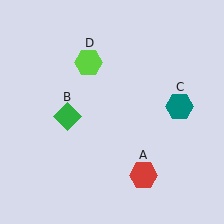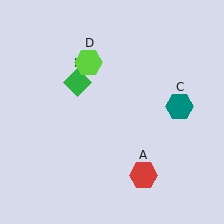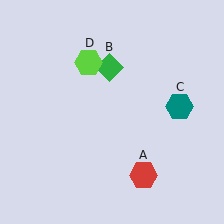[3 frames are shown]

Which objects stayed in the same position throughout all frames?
Red hexagon (object A) and teal hexagon (object C) and lime hexagon (object D) remained stationary.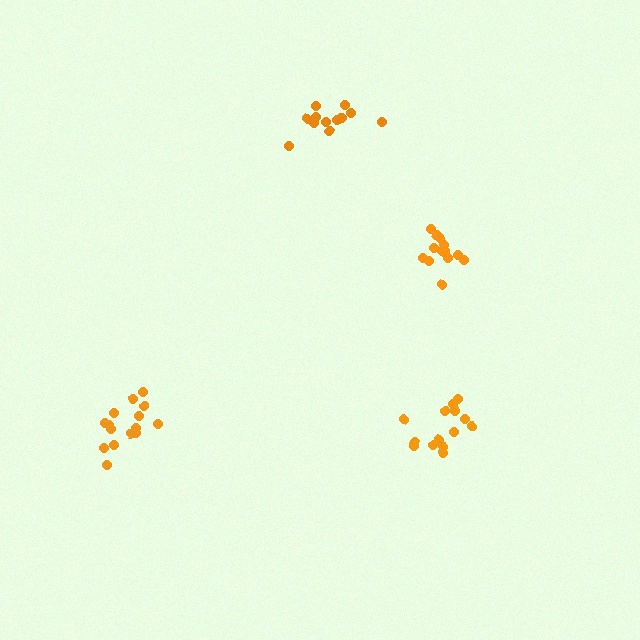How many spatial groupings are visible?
There are 4 spatial groupings.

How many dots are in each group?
Group 1: 14 dots, Group 2: 12 dots, Group 3: 15 dots, Group 4: 13 dots (54 total).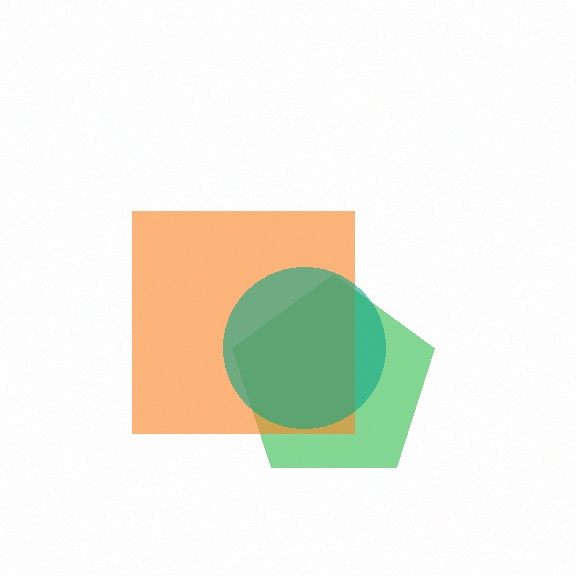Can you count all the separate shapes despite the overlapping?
Yes, there are 3 separate shapes.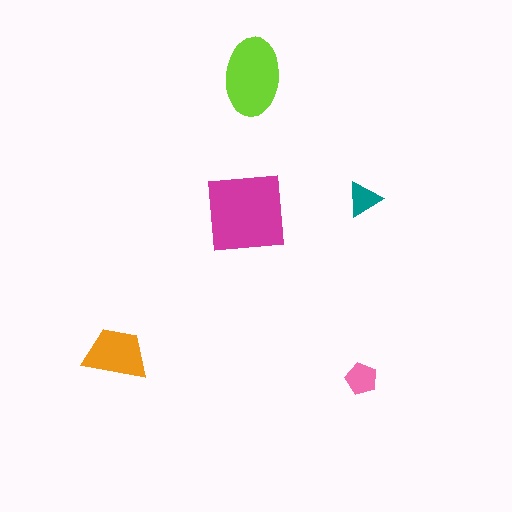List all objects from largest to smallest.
The magenta square, the lime ellipse, the orange trapezoid, the pink pentagon, the teal triangle.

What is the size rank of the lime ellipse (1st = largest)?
2nd.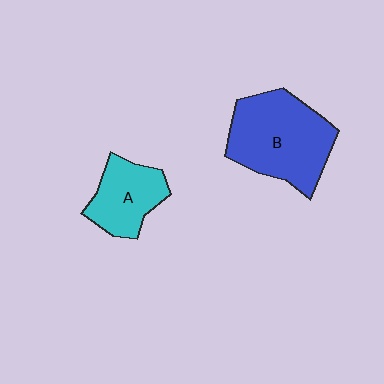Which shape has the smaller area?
Shape A (cyan).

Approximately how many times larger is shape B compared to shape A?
Approximately 1.7 times.